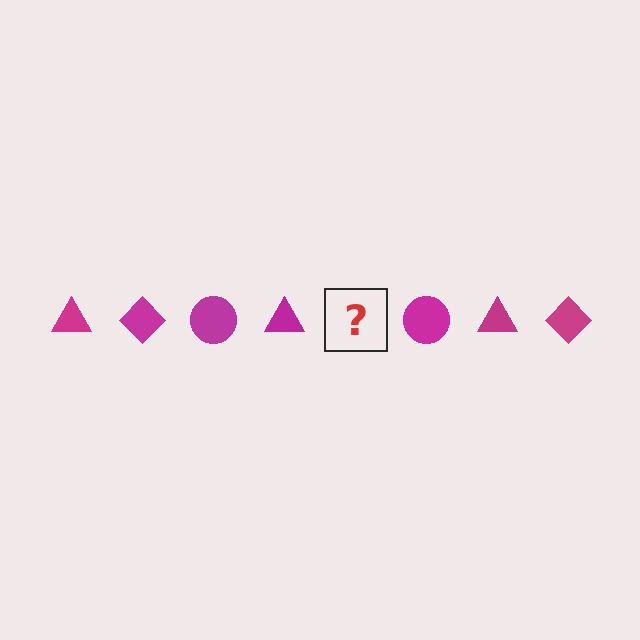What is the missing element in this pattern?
The missing element is a magenta diamond.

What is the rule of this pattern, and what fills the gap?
The rule is that the pattern cycles through triangle, diamond, circle shapes in magenta. The gap should be filled with a magenta diamond.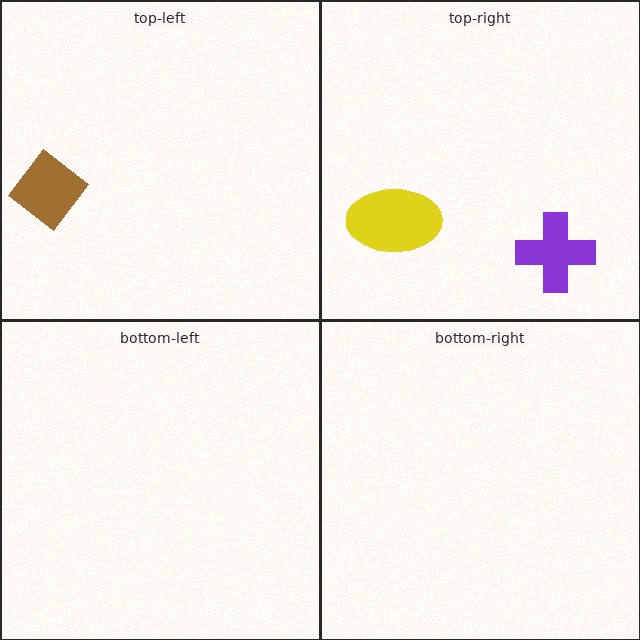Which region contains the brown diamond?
The top-left region.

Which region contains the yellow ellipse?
The top-right region.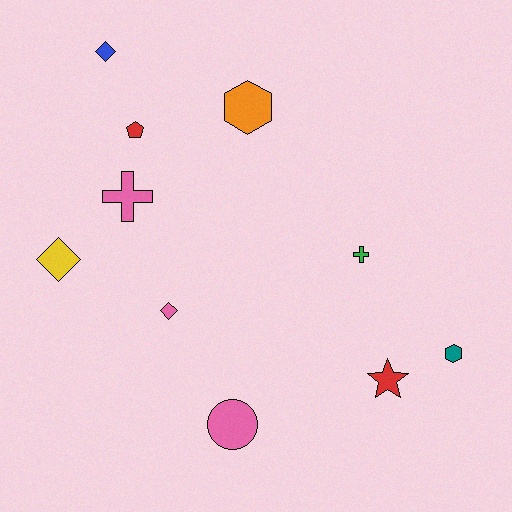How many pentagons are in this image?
There is 1 pentagon.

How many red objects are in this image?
There are 2 red objects.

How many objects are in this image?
There are 10 objects.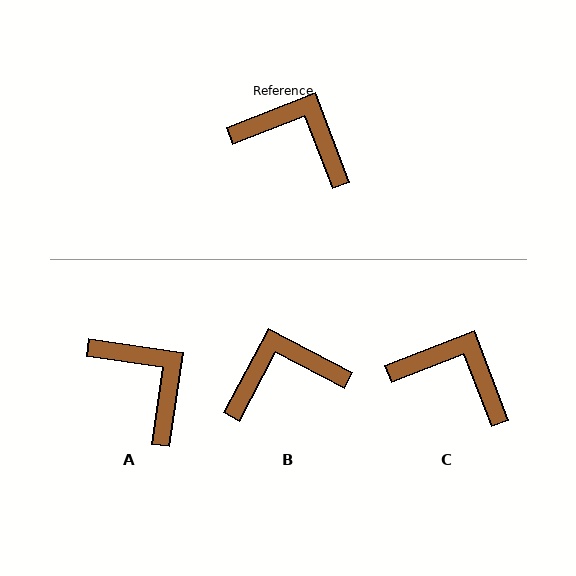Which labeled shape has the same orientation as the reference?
C.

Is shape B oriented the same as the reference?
No, it is off by about 41 degrees.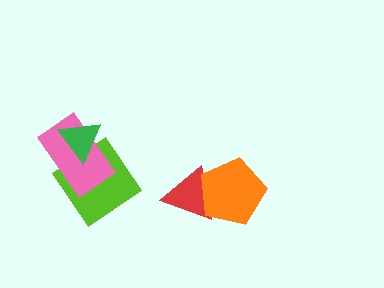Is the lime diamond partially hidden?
Yes, it is partially covered by another shape.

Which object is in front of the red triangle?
The orange pentagon is in front of the red triangle.